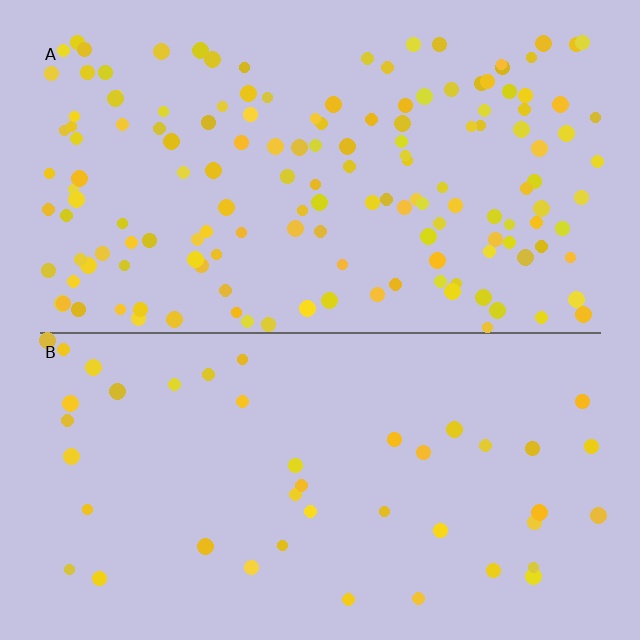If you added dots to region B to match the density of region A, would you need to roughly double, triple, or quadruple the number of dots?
Approximately triple.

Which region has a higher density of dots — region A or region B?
A (the top).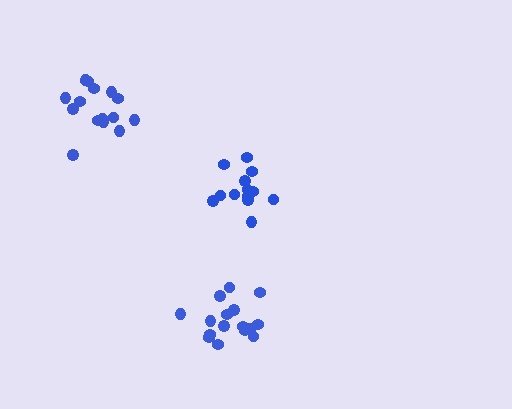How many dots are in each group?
Group 1: 13 dots, Group 2: 16 dots, Group 3: 16 dots (45 total).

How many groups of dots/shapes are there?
There are 3 groups.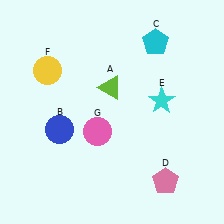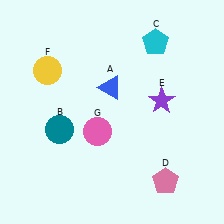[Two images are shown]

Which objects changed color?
A changed from lime to blue. B changed from blue to teal. E changed from cyan to purple.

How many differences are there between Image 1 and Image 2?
There are 3 differences between the two images.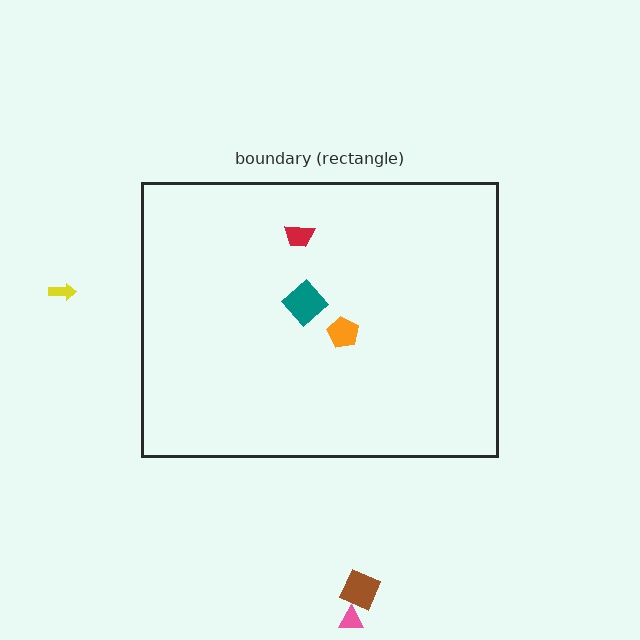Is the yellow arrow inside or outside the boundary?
Outside.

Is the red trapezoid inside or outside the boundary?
Inside.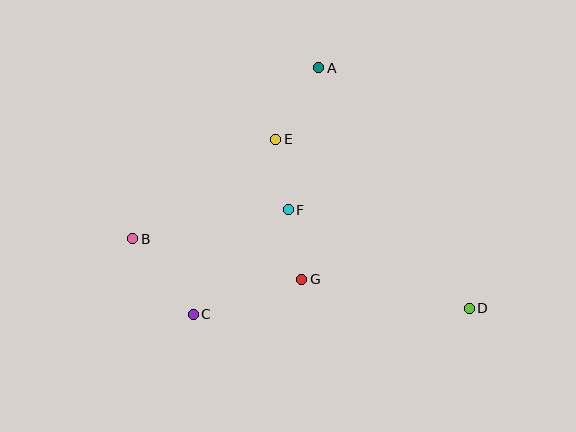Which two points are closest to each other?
Points F and G are closest to each other.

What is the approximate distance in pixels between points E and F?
The distance between E and F is approximately 72 pixels.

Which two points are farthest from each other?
Points B and D are farthest from each other.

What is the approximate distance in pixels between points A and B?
The distance between A and B is approximately 253 pixels.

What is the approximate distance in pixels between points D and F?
The distance between D and F is approximately 206 pixels.